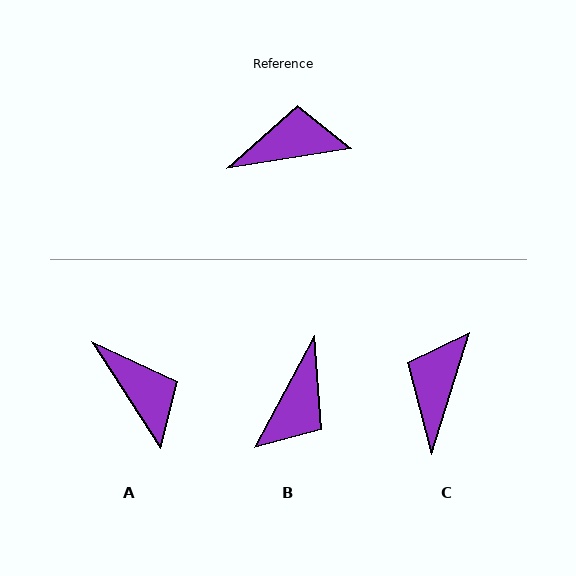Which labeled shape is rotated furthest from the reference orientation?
B, about 127 degrees away.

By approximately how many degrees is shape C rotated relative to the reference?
Approximately 64 degrees counter-clockwise.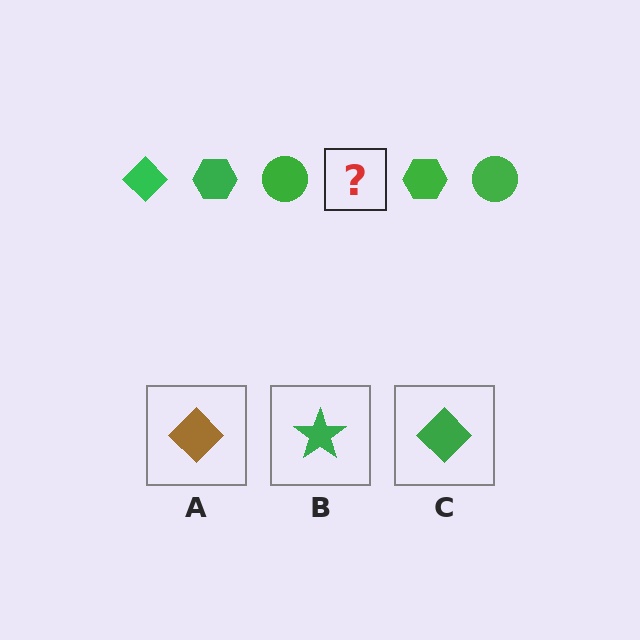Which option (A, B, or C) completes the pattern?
C.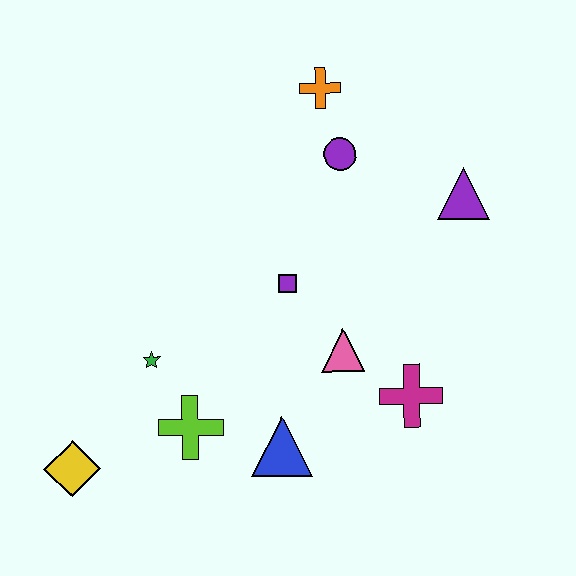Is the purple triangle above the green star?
Yes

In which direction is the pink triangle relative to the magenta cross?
The pink triangle is to the left of the magenta cross.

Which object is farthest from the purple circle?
The yellow diamond is farthest from the purple circle.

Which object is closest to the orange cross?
The purple circle is closest to the orange cross.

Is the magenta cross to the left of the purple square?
No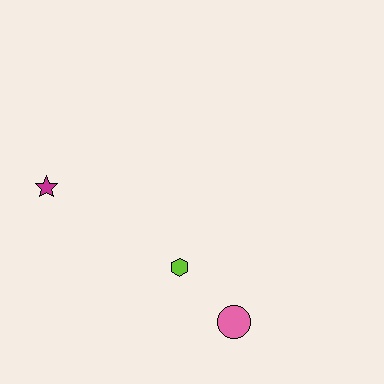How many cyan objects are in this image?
There are no cyan objects.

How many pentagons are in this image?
There are no pentagons.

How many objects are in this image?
There are 3 objects.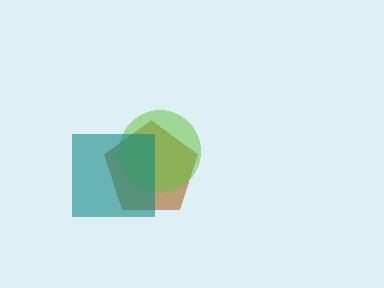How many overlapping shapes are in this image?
There are 3 overlapping shapes in the image.